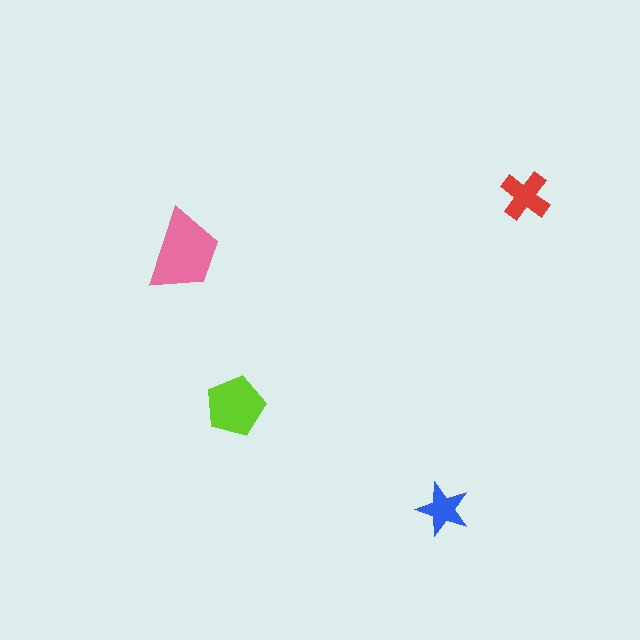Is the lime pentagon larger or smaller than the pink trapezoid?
Smaller.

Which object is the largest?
The pink trapezoid.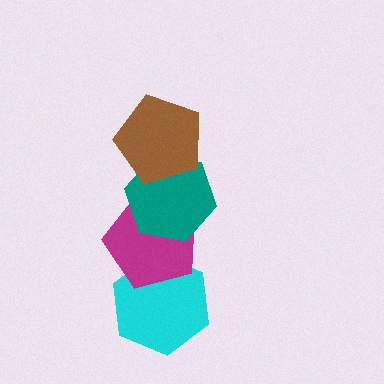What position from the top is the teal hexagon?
The teal hexagon is 2nd from the top.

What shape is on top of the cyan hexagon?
The magenta pentagon is on top of the cyan hexagon.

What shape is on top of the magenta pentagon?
The teal hexagon is on top of the magenta pentagon.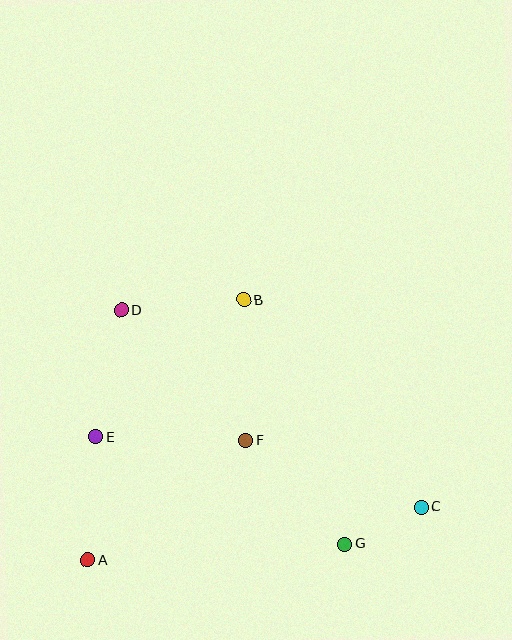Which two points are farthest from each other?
Points C and D are farthest from each other.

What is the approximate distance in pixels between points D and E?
The distance between D and E is approximately 129 pixels.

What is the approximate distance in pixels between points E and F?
The distance between E and F is approximately 150 pixels.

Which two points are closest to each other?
Points C and G are closest to each other.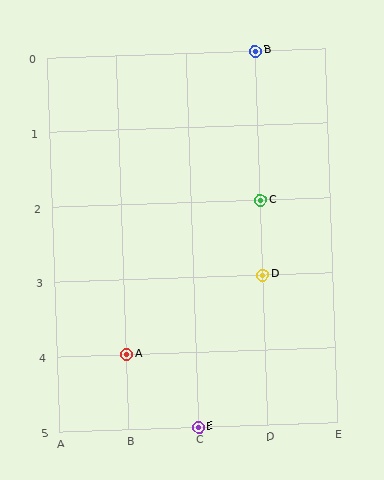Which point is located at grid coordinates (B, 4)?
Point A is at (B, 4).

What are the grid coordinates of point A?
Point A is at grid coordinates (B, 4).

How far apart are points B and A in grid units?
Points B and A are 2 columns and 4 rows apart (about 4.5 grid units diagonally).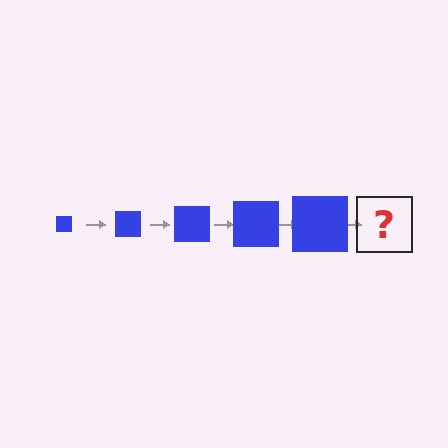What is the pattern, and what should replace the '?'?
The pattern is that the square gets progressively larger each step. The '?' should be a blue square, larger than the previous one.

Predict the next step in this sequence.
The next step is a blue square, larger than the previous one.